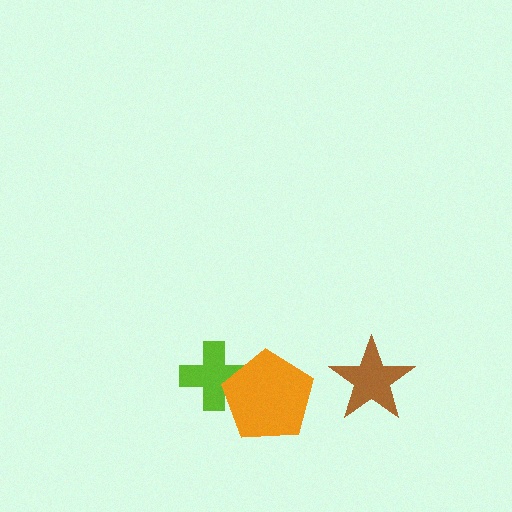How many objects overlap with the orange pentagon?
1 object overlaps with the orange pentagon.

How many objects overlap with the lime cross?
1 object overlaps with the lime cross.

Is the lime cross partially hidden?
Yes, it is partially covered by another shape.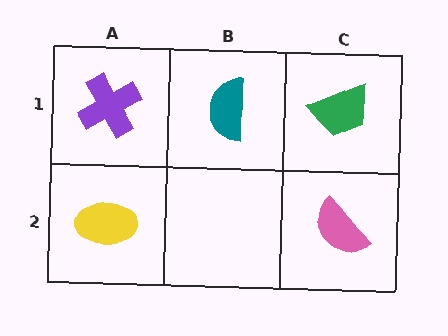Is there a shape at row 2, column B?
No, that cell is empty.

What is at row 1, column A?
A purple cross.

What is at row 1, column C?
A green trapezoid.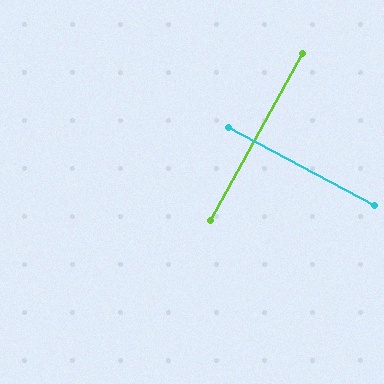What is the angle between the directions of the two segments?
Approximately 90 degrees.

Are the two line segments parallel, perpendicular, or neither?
Perpendicular — they meet at approximately 90°.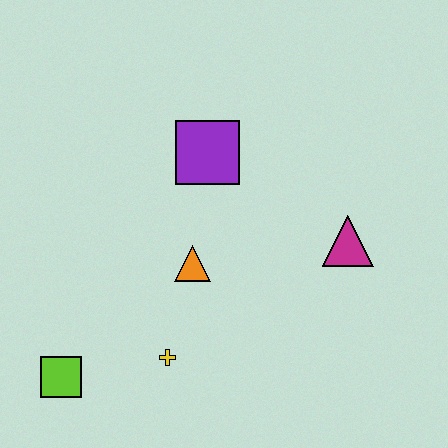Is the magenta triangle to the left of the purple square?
No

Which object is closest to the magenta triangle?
The orange triangle is closest to the magenta triangle.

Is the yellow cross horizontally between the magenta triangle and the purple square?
No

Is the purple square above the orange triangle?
Yes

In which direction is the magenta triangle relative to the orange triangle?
The magenta triangle is to the right of the orange triangle.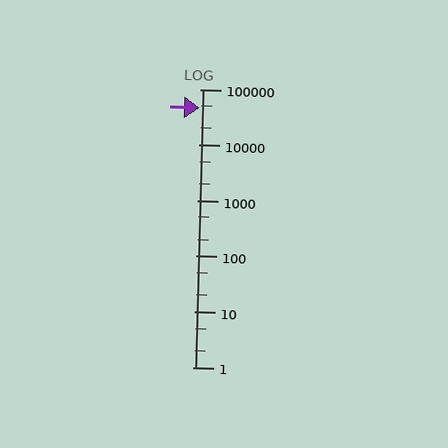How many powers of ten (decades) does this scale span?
The scale spans 5 decades, from 1 to 100000.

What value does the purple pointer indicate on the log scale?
The pointer indicates approximately 46000.